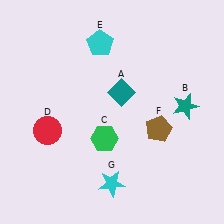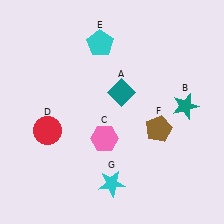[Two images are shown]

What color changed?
The hexagon (C) changed from green in Image 1 to pink in Image 2.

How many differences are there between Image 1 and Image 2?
There is 1 difference between the two images.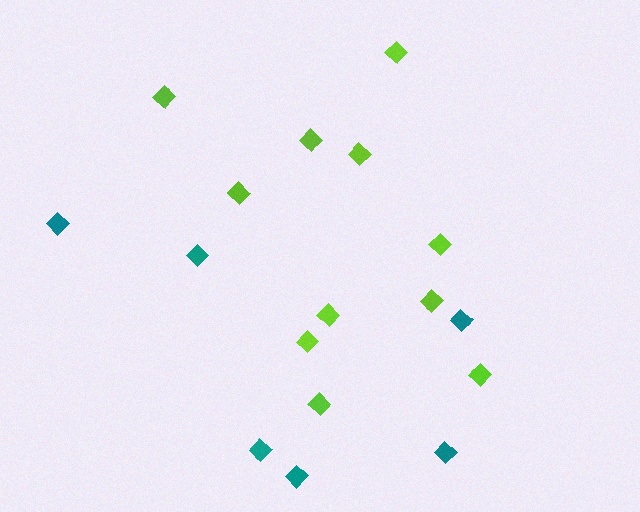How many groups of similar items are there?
There are 2 groups: one group of lime diamonds (11) and one group of teal diamonds (6).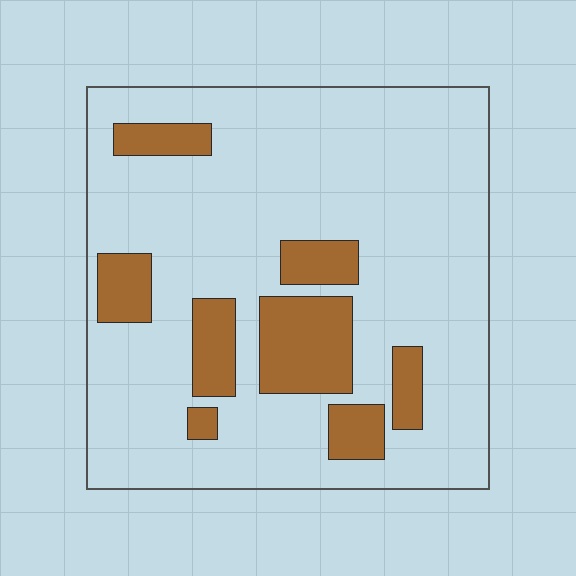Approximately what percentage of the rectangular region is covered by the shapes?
Approximately 20%.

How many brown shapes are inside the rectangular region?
8.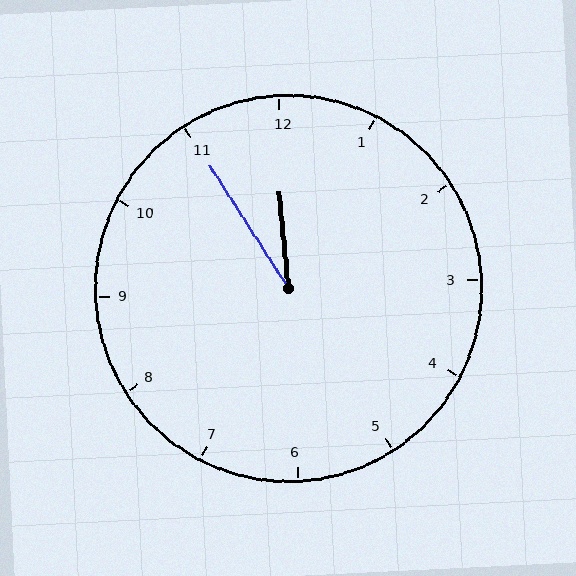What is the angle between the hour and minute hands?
Approximately 28 degrees.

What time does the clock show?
11:55.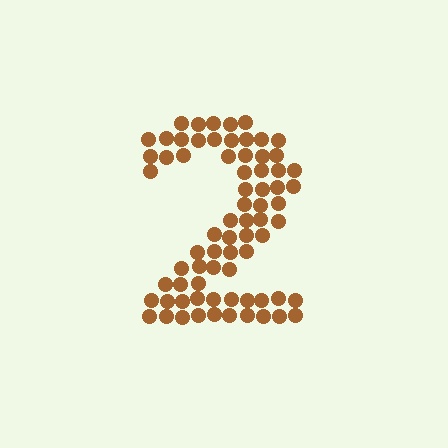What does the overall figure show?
The overall figure shows the digit 2.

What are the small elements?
The small elements are circles.